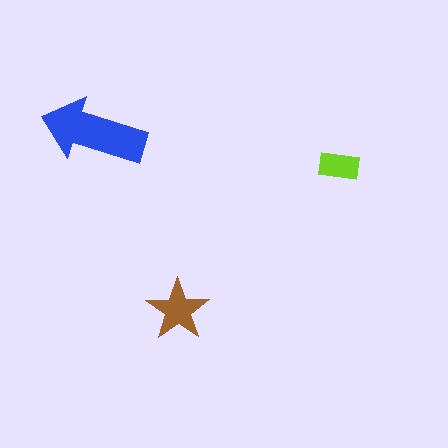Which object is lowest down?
The brown star is bottommost.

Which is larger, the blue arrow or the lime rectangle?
The blue arrow.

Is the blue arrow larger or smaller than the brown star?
Larger.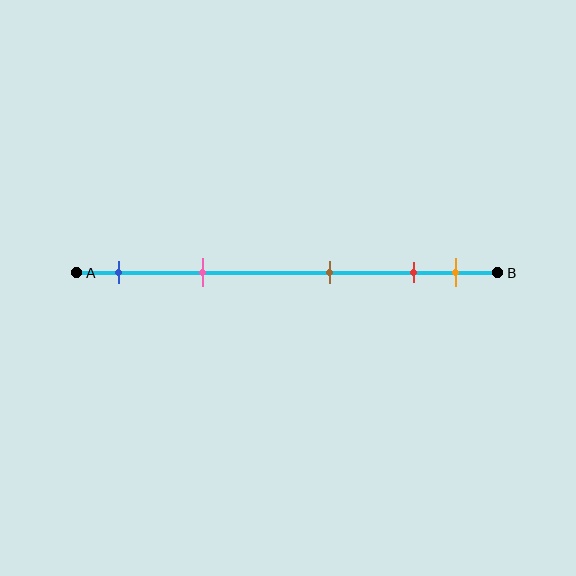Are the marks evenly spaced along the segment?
No, the marks are not evenly spaced.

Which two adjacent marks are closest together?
The red and orange marks are the closest adjacent pair.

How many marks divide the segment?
There are 5 marks dividing the segment.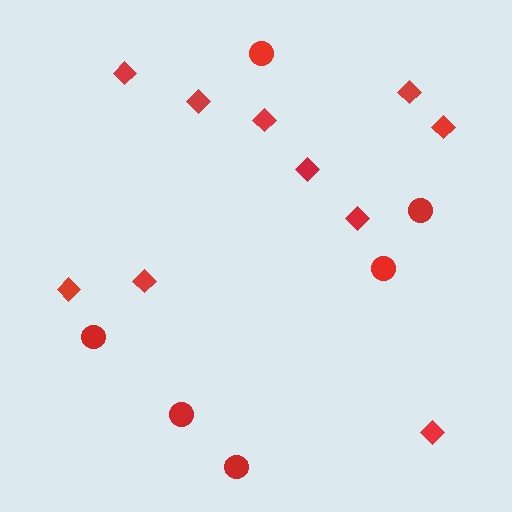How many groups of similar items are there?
There are 2 groups: one group of diamonds (10) and one group of circles (6).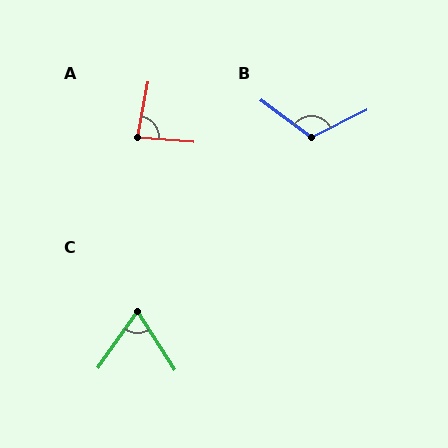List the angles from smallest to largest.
C (68°), A (84°), B (117°).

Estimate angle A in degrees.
Approximately 84 degrees.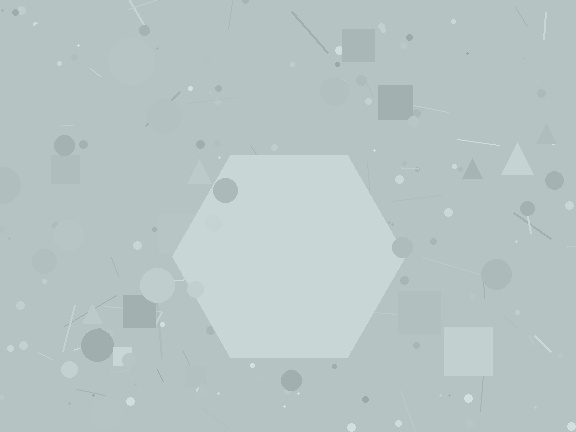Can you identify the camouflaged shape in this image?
The camouflaged shape is a hexagon.